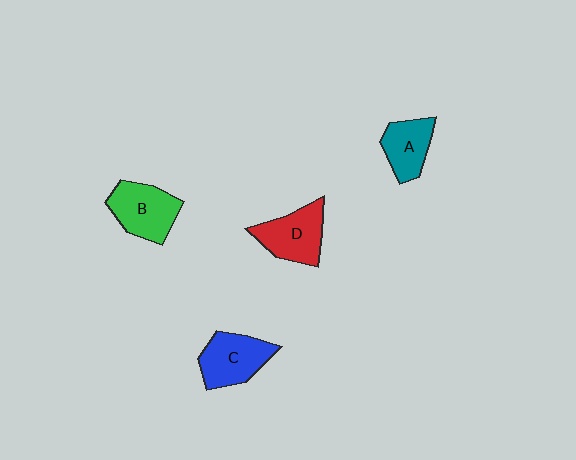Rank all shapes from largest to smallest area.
From largest to smallest: B (green), D (red), C (blue), A (teal).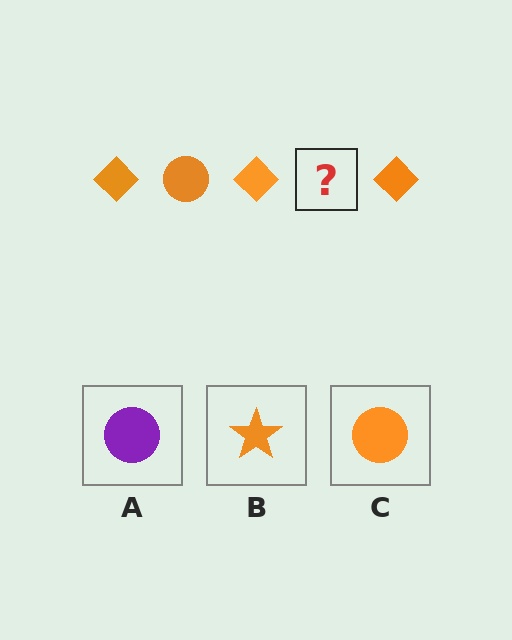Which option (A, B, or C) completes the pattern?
C.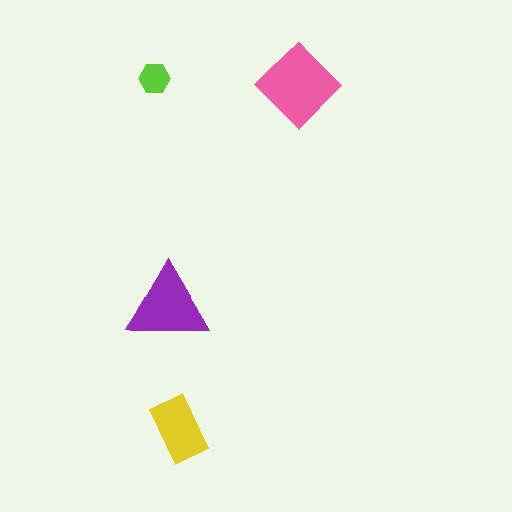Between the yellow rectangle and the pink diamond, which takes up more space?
The pink diamond.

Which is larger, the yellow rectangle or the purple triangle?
The purple triangle.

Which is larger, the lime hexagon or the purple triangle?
The purple triangle.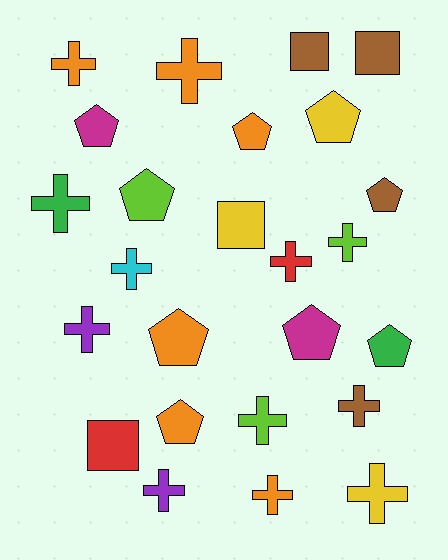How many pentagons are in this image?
There are 9 pentagons.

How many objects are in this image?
There are 25 objects.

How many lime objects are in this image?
There are 3 lime objects.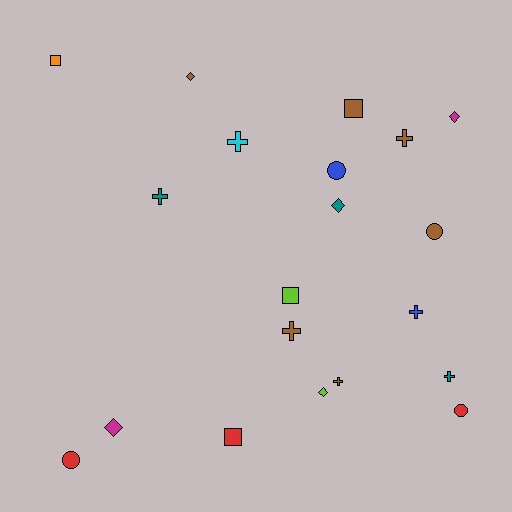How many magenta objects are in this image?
There are 2 magenta objects.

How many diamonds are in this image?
There are 5 diamonds.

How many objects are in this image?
There are 20 objects.